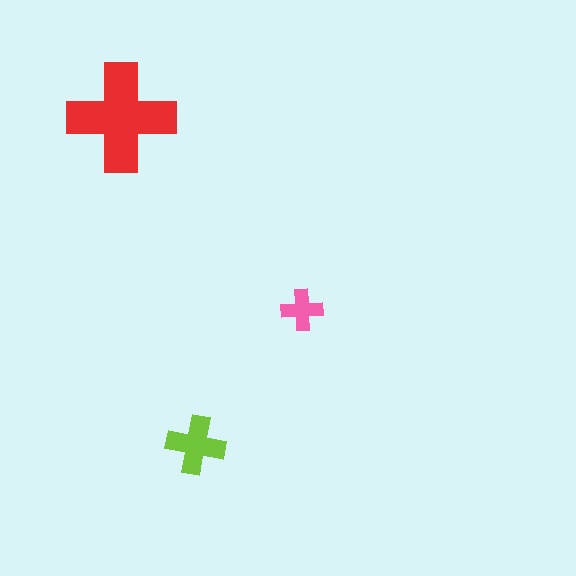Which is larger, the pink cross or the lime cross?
The lime one.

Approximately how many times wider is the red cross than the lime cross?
About 2 times wider.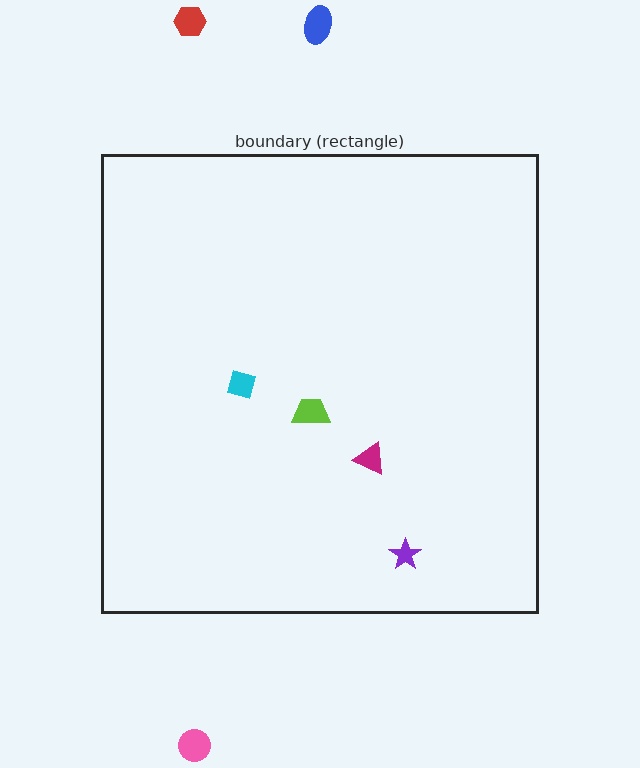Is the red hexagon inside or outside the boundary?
Outside.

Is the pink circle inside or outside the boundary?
Outside.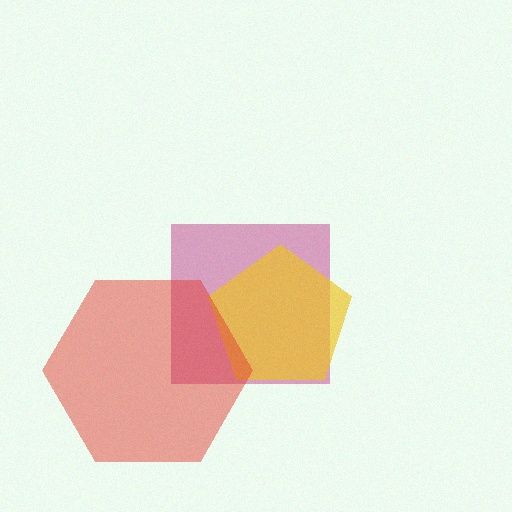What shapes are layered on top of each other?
The layered shapes are: a magenta square, a yellow pentagon, a red hexagon.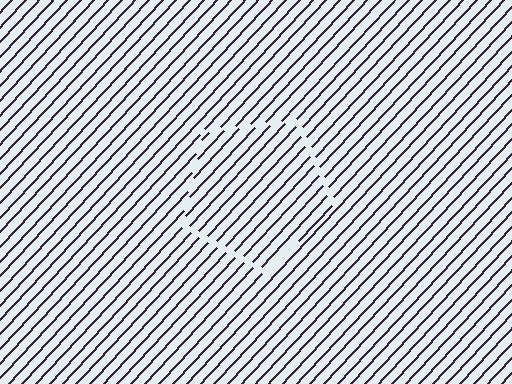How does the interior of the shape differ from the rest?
The interior of the shape contains the same grating, shifted by half a period — the contour is defined by the phase discontinuity where line-ends from the inner and outer gratings abut.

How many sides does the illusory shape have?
5 sides — the line-ends trace a pentagon.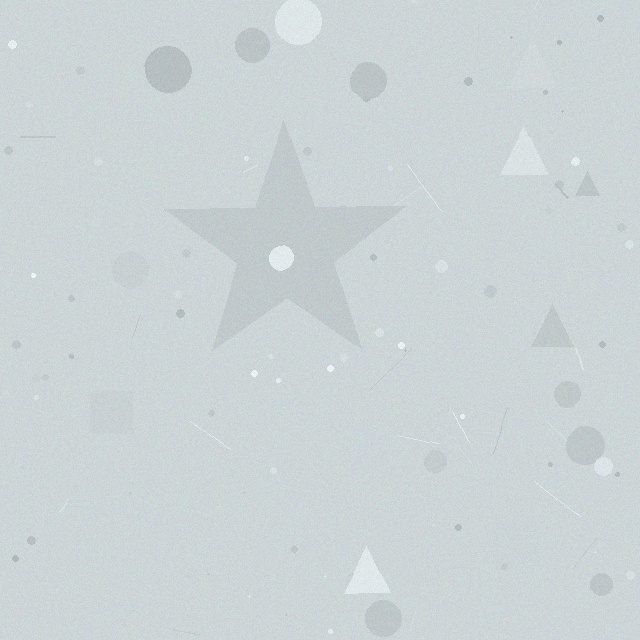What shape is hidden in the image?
A star is hidden in the image.